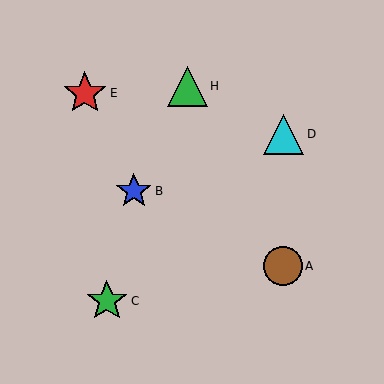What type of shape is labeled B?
Shape B is a blue star.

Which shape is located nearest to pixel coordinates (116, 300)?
The green star (labeled C) at (107, 301) is nearest to that location.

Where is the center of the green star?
The center of the green star is at (107, 301).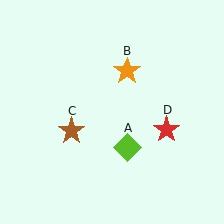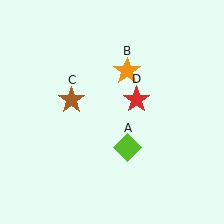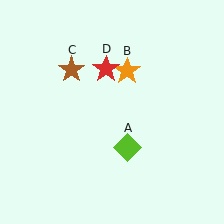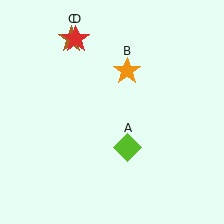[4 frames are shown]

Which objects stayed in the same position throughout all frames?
Lime diamond (object A) and orange star (object B) remained stationary.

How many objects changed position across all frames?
2 objects changed position: brown star (object C), red star (object D).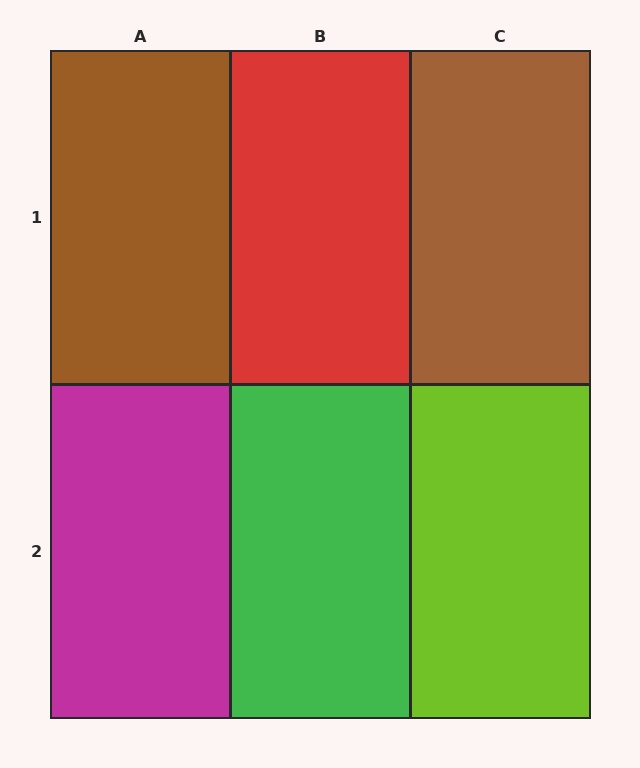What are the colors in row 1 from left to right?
Brown, red, brown.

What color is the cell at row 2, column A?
Magenta.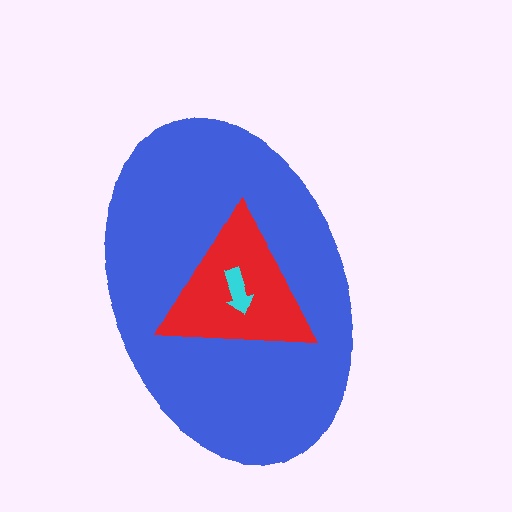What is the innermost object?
The cyan arrow.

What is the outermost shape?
The blue ellipse.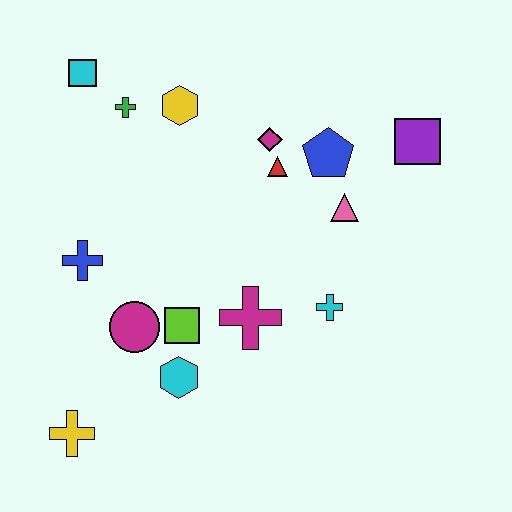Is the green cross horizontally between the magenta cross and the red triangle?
No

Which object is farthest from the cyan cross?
The cyan square is farthest from the cyan cross.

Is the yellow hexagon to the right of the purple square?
No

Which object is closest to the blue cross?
The magenta circle is closest to the blue cross.